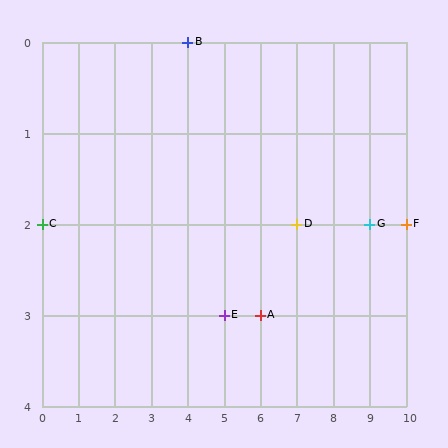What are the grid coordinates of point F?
Point F is at grid coordinates (10, 2).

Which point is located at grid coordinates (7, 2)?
Point D is at (7, 2).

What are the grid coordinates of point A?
Point A is at grid coordinates (6, 3).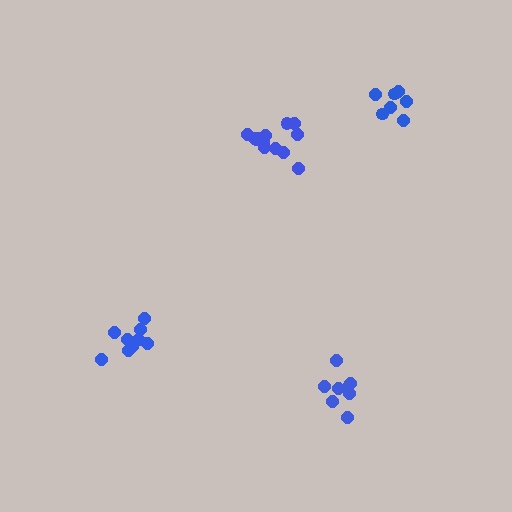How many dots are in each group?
Group 1: 13 dots, Group 2: 8 dots, Group 3: 7 dots, Group 4: 9 dots (37 total).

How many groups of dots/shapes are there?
There are 4 groups.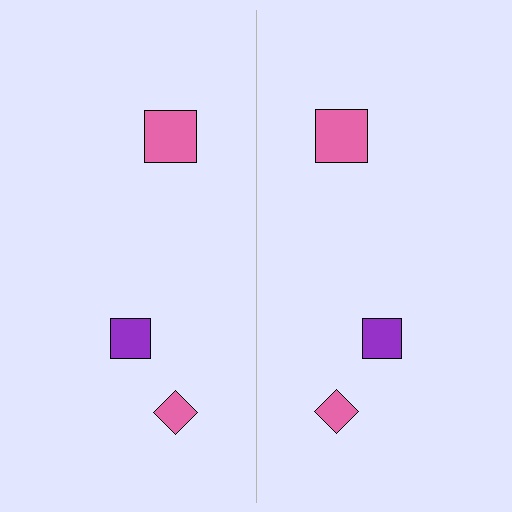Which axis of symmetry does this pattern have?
The pattern has a vertical axis of symmetry running through the center of the image.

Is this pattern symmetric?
Yes, this pattern has bilateral (reflection) symmetry.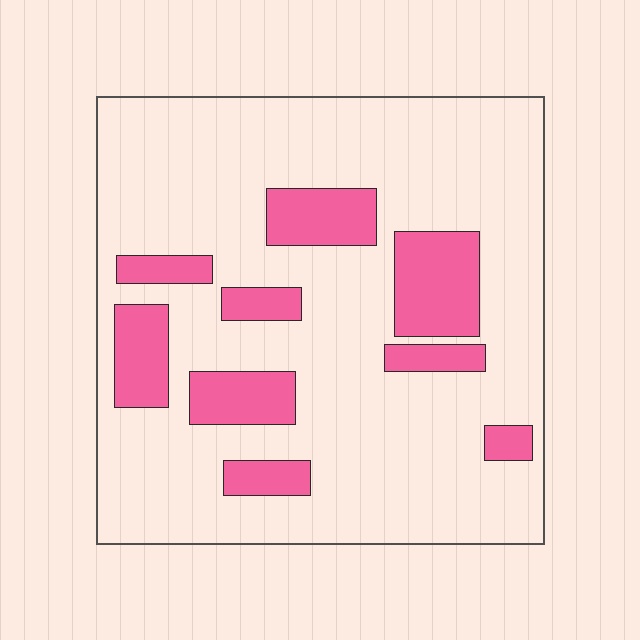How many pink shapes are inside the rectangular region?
9.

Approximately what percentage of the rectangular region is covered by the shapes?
Approximately 20%.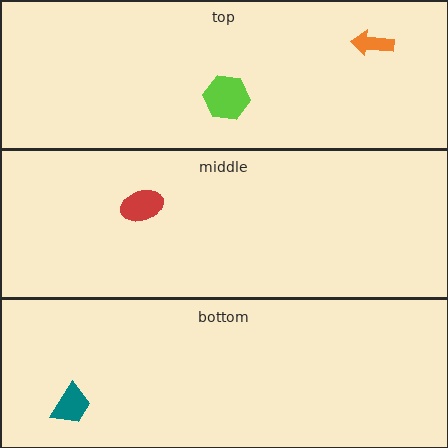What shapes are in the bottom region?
The teal trapezoid.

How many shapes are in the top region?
2.